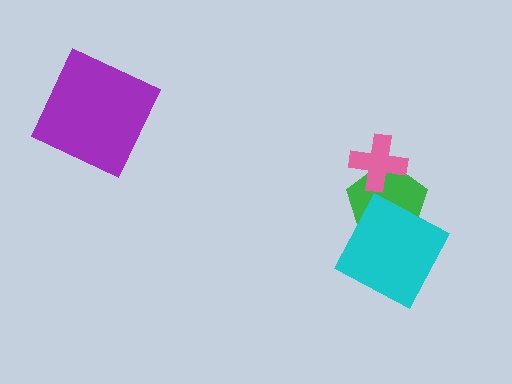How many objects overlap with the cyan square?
1 object overlaps with the cyan square.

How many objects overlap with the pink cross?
1 object overlaps with the pink cross.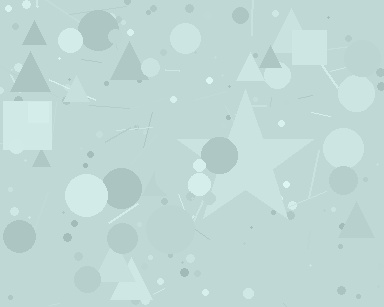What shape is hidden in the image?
A star is hidden in the image.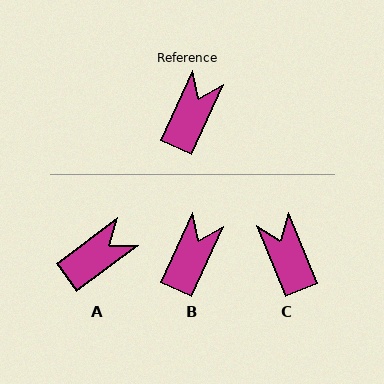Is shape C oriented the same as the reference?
No, it is off by about 47 degrees.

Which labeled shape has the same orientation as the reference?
B.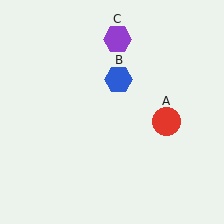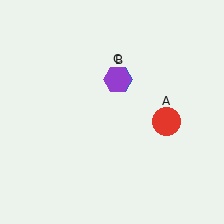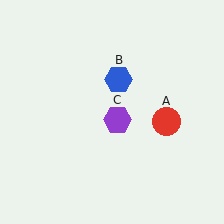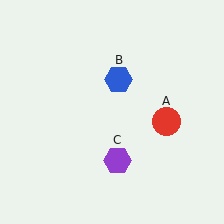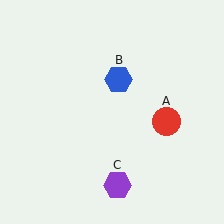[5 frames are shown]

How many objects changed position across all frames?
1 object changed position: purple hexagon (object C).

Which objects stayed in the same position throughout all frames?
Red circle (object A) and blue hexagon (object B) remained stationary.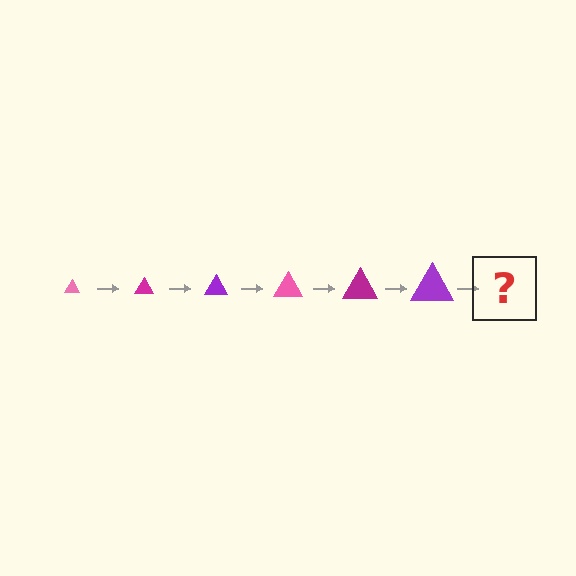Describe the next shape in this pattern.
It should be a pink triangle, larger than the previous one.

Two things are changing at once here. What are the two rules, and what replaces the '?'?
The two rules are that the triangle grows larger each step and the color cycles through pink, magenta, and purple. The '?' should be a pink triangle, larger than the previous one.